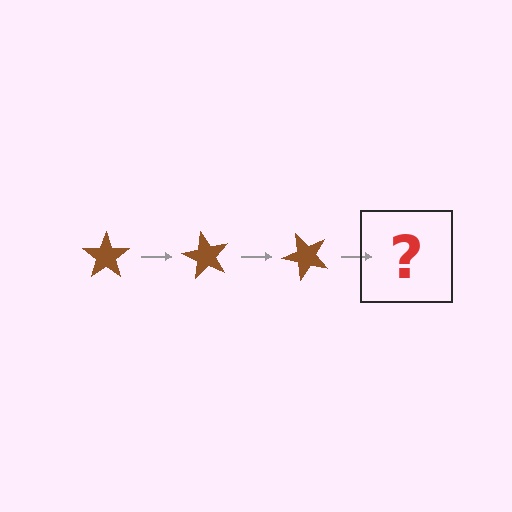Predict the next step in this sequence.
The next step is a brown star rotated 180 degrees.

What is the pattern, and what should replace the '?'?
The pattern is that the star rotates 60 degrees each step. The '?' should be a brown star rotated 180 degrees.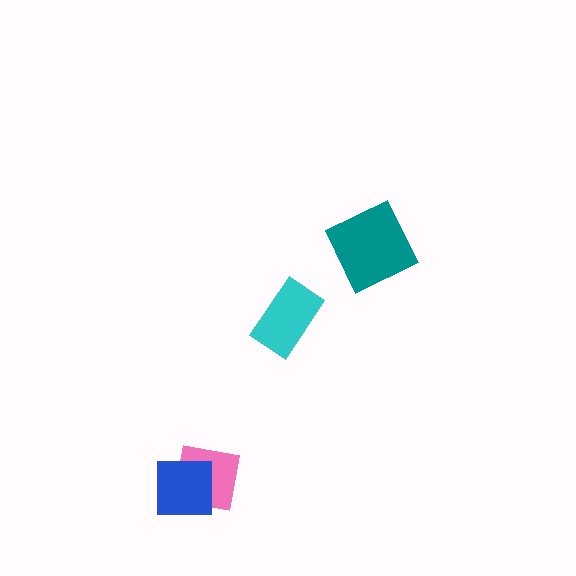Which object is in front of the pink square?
The blue square is in front of the pink square.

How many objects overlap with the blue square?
1 object overlaps with the blue square.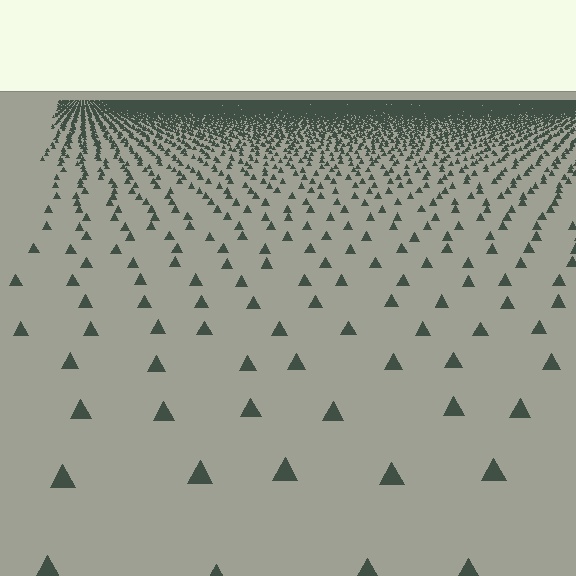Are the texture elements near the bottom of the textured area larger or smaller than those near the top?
Larger. Near the bottom, elements are closer to the viewer and appear at a bigger on-screen size.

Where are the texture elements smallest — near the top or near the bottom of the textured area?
Near the top.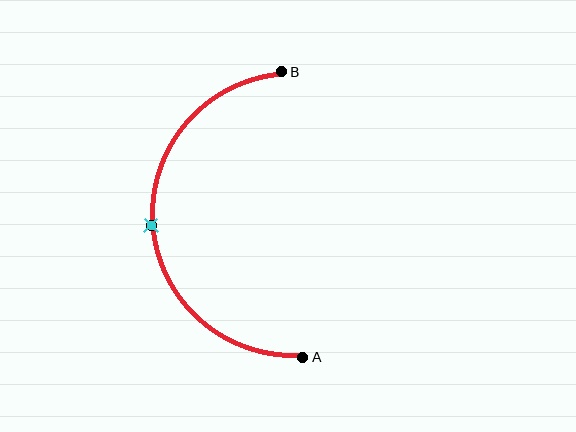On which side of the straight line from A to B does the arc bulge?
The arc bulges to the left of the straight line connecting A and B.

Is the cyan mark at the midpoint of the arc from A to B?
Yes. The cyan mark lies on the arc at equal arc-length from both A and B — it is the arc midpoint.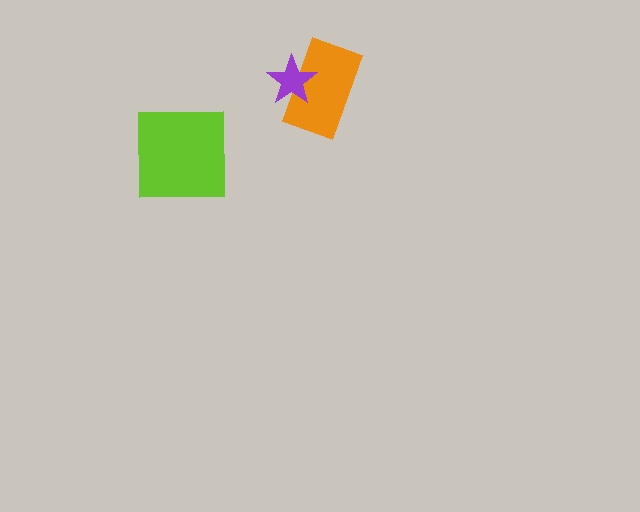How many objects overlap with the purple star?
1 object overlaps with the purple star.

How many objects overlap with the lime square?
0 objects overlap with the lime square.